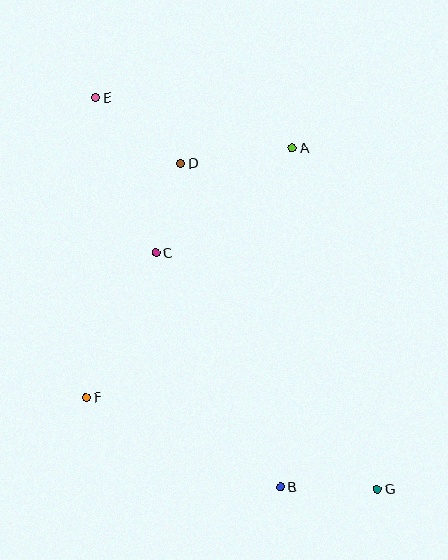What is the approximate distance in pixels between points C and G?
The distance between C and G is approximately 324 pixels.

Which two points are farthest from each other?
Points E and G are farthest from each other.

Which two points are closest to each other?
Points C and D are closest to each other.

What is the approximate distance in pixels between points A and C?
The distance between A and C is approximately 172 pixels.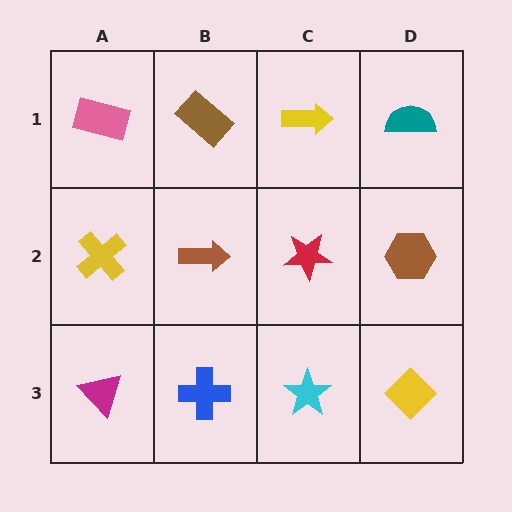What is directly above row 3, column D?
A brown hexagon.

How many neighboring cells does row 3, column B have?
3.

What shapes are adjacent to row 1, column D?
A brown hexagon (row 2, column D), a yellow arrow (row 1, column C).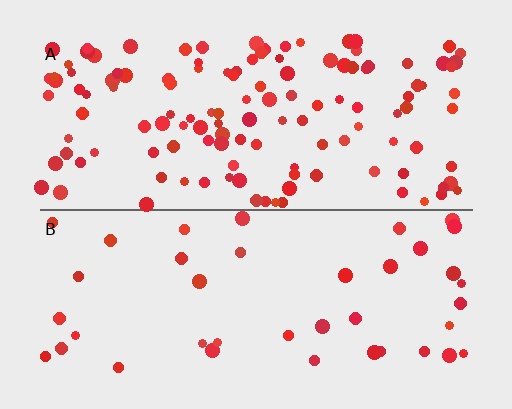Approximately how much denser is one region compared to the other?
Approximately 3.2× — region A over region B.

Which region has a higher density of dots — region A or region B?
A (the top).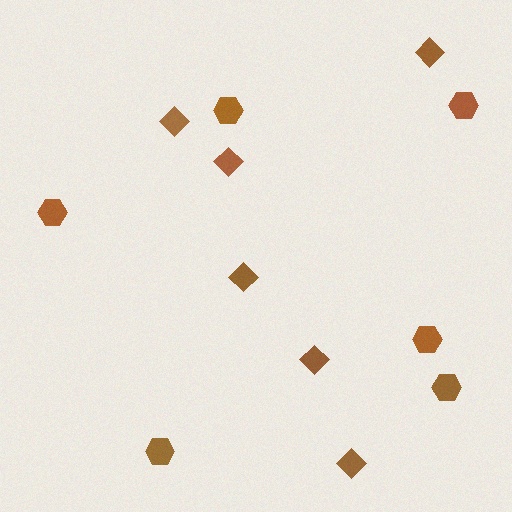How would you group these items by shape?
There are 2 groups: one group of hexagons (6) and one group of diamonds (6).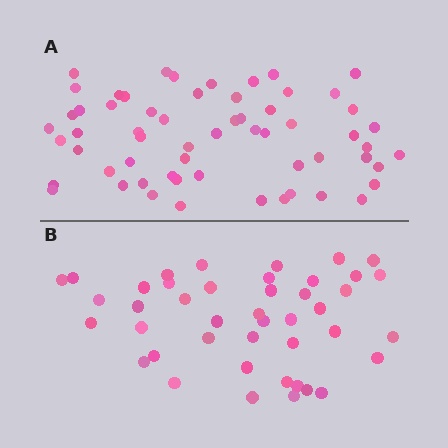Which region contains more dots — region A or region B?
Region A (the top region) has more dots.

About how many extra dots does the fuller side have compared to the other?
Region A has approximately 15 more dots than region B.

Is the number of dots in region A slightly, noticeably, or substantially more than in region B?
Region A has noticeably more, but not dramatically so. The ratio is roughly 1.4 to 1.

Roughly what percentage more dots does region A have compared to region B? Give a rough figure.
About 40% more.